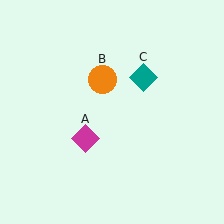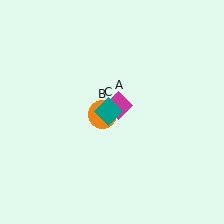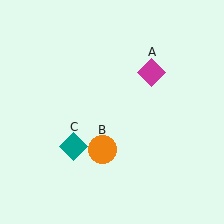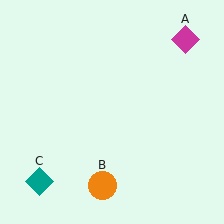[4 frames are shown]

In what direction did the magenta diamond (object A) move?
The magenta diamond (object A) moved up and to the right.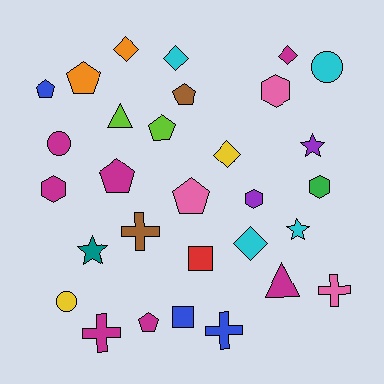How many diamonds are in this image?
There are 5 diamonds.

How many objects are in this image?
There are 30 objects.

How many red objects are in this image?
There is 1 red object.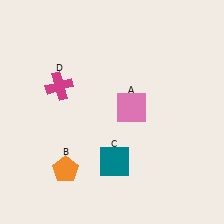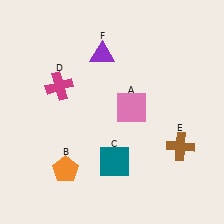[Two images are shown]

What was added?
A brown cross (E), a purple triangle (F) were added in Image 2.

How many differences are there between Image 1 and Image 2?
There are 2 differences between the two images.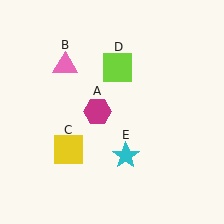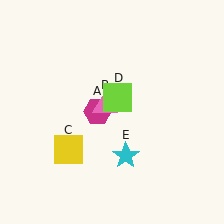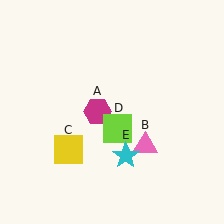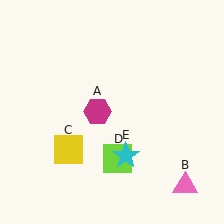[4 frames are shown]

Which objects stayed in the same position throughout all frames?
Magenta hexagon (object A) and yellow square (object C) and cyan star (object E) remained stationary.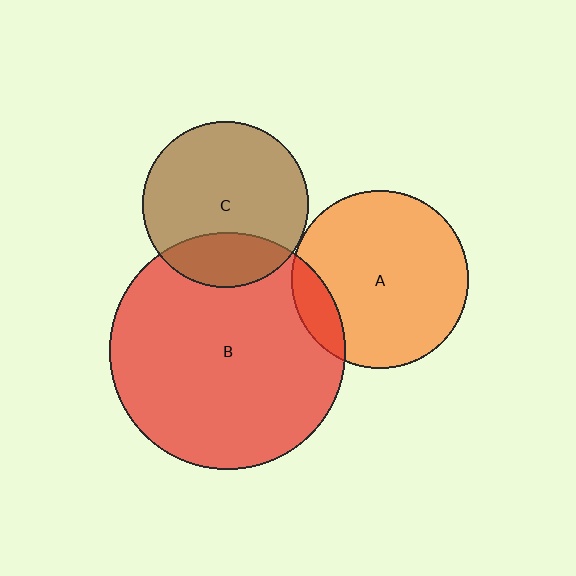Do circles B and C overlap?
Yes.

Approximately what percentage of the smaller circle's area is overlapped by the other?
Approximately 25%.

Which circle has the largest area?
Circle B (red).